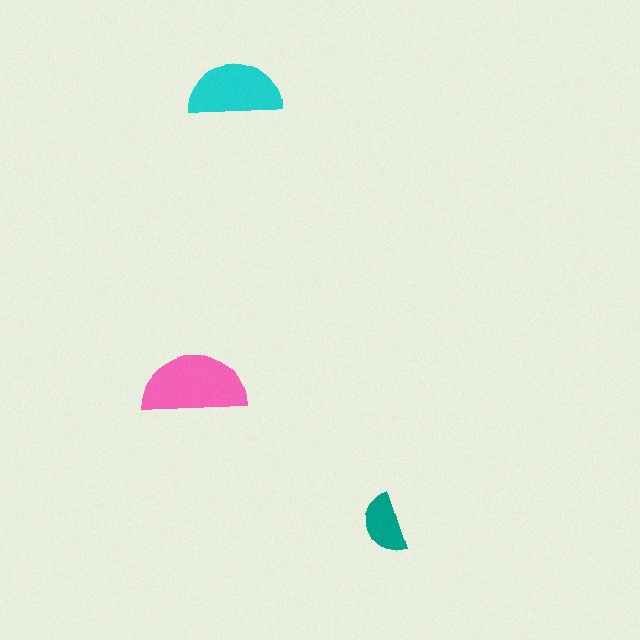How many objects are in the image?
There are 3 objects in the image.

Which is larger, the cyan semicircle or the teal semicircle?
The cyan one.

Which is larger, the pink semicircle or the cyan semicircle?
The pink one.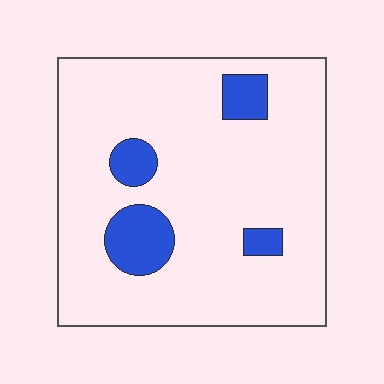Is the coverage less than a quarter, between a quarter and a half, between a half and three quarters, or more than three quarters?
Less than a quarter.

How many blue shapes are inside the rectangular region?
4.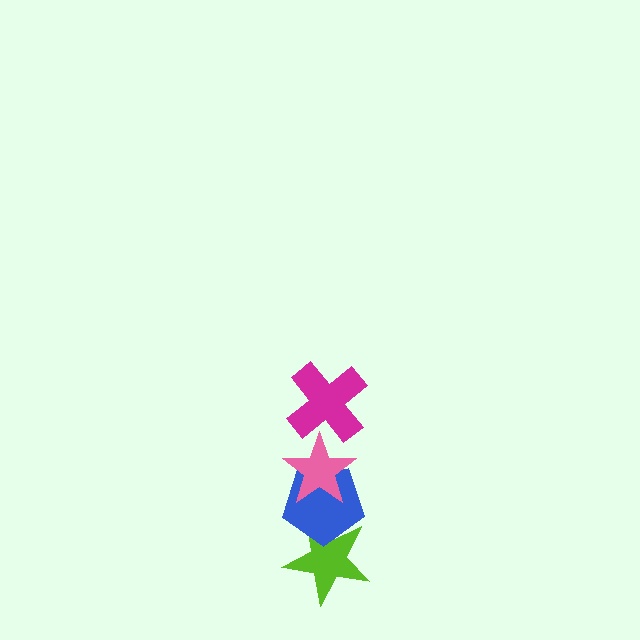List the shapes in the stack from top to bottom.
From top to bottom: the magenta cross, the pink star, the blue pentagon, the lime star.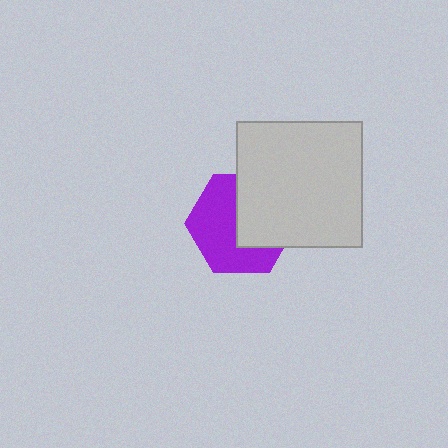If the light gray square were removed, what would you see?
You would see the complete purple hexagon.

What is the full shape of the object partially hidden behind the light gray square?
The partially hidden object is a purple hexagon.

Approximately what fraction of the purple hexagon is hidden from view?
Roughly 44% of the purple hexagon is hidden behind the light gray square.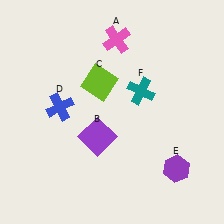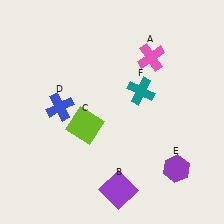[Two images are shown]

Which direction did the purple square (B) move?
The purple square (B) moved down.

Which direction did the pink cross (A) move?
The pink cross (A) moved right.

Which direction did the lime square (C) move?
The lime square (C) moved down.